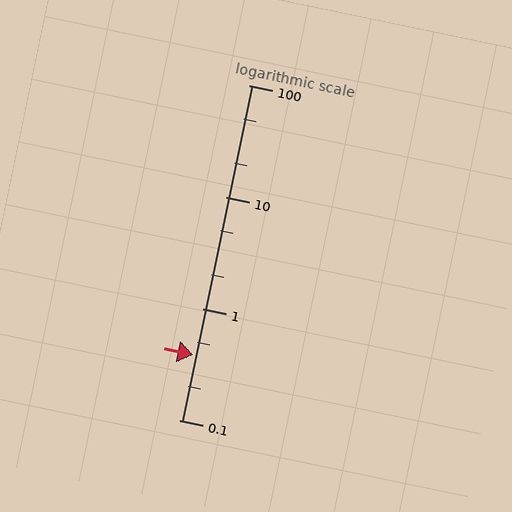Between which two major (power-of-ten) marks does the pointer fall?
The pointer is between 0.1 and 1.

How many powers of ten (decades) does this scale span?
The scale spans 3 decades, from 0.1 to 100.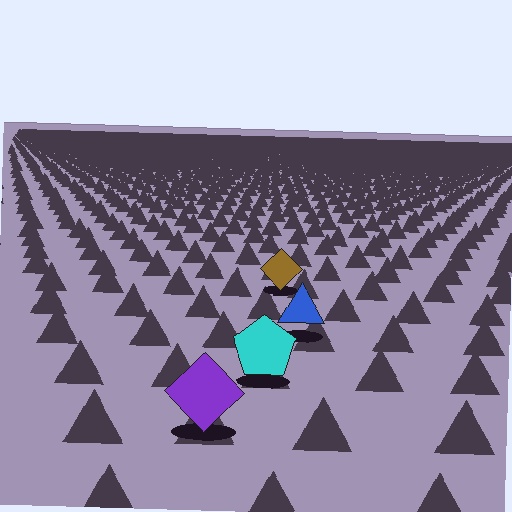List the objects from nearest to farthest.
From nearest to farthest: the purple diamond, the cyan pentagon, the blue triangle, the brown diamond.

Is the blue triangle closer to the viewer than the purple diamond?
No. The purple diamond is closer — you can tell from the texture gradient: the ground texture is coarser near it.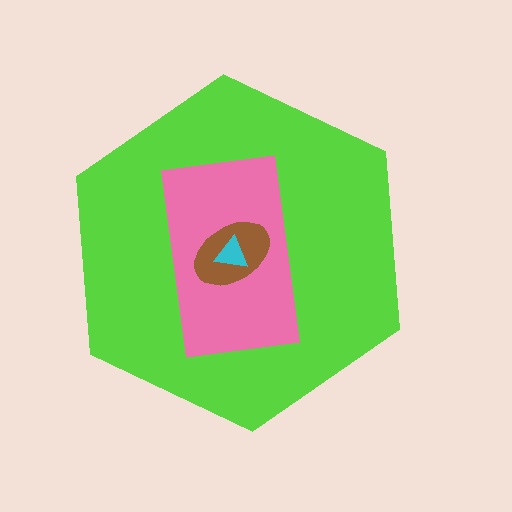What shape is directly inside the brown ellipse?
The cyan triangle.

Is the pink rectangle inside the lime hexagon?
Yes.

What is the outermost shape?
The lime hexagon.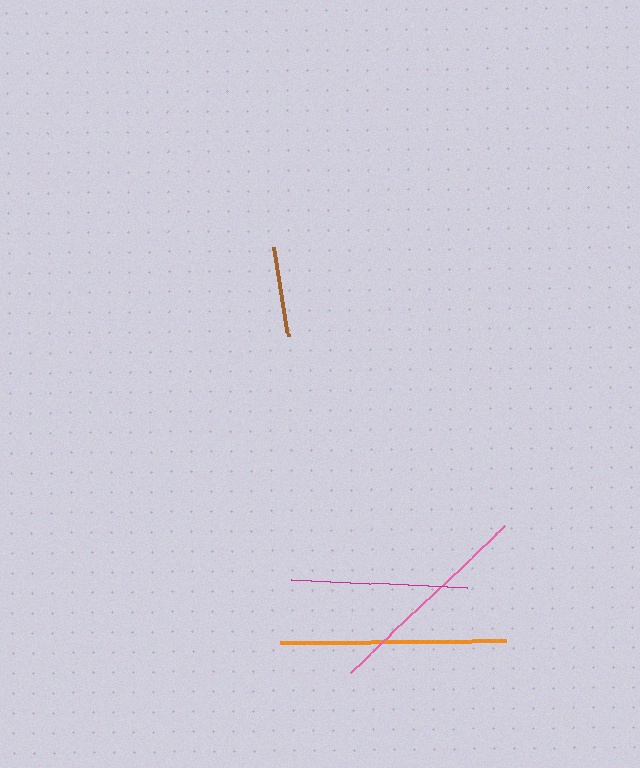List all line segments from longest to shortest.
From longest to shortest: orange, pink, magenta, brown.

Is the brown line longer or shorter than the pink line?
The pink line is longer than the brown line.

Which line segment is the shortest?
The brown line is the shortest at approximately 91 pixels.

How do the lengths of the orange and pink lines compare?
The orange and pink lines are approximately the same length.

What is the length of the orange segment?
The orange segment is approximately 226 pixels long.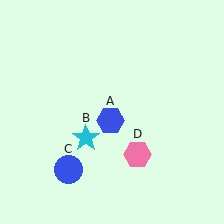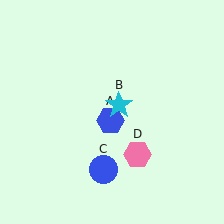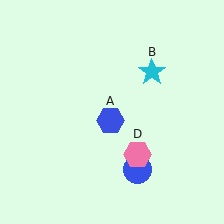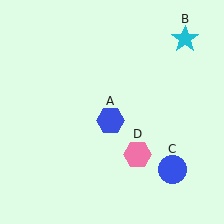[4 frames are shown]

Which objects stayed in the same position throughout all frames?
Blue hexagon (object A) and pink hexagon (object D) remained stationary.